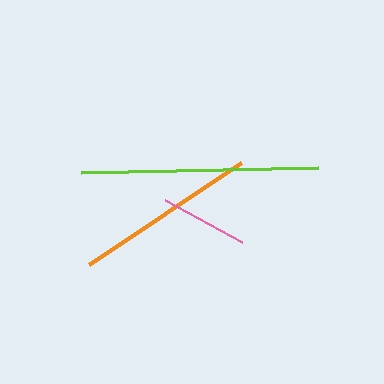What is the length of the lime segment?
The lime segment is approximately 237 pixels long.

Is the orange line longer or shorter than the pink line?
The orange line is longer than the pink line.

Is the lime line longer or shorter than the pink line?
The lime line is longer than the pink line.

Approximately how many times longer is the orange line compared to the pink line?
The orange line is approximately 2.1 times the length of the pink line.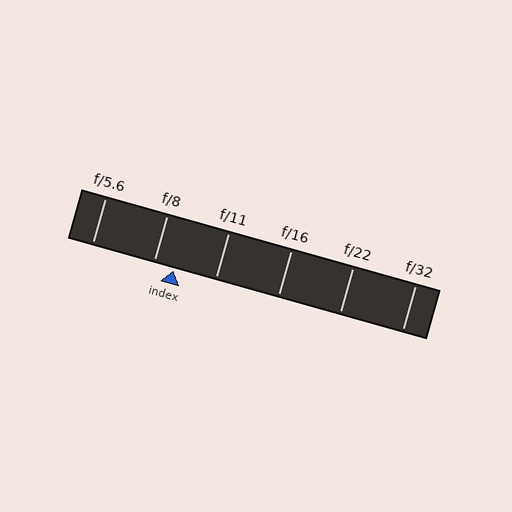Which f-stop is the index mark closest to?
The index mark is closest to f/8.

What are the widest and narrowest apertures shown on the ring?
The widest aperture shown is f/5.6 and the narrowest is f/32.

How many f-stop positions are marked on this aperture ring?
There are 6 f-stop positions marked.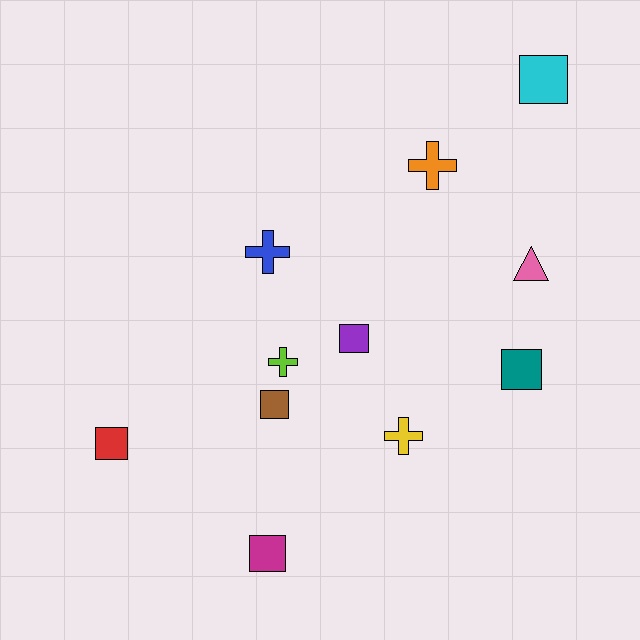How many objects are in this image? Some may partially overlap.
There are 11 objects.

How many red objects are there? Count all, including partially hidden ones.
There is 1 red object.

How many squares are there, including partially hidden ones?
There are 6 squares.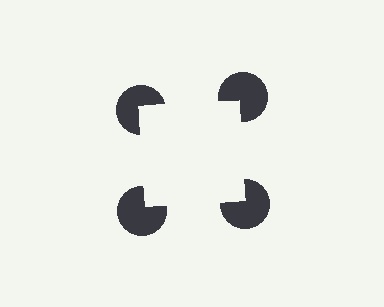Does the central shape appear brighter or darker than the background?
It typically appears slightly brighter than the background, even though no actual brightness change is drawn.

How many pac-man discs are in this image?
There are 4 — one at each vertex of the illusory square.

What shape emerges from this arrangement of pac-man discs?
An illusory square — its edges are inferred from the aligned wedge cuts in the pac-man discs, not physically drawn.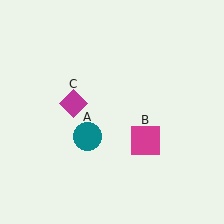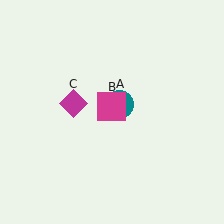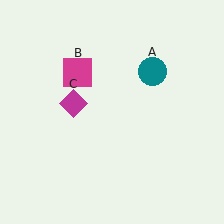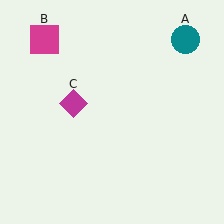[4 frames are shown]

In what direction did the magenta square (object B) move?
The magenta square (object B) moved up and to the left.